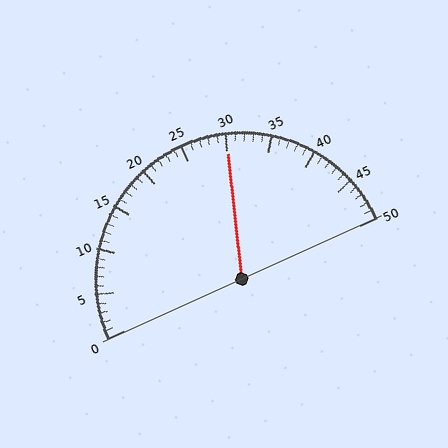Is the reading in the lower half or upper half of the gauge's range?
The reading is in the upper half of the range (0 to 50).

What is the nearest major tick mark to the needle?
The nearest major tick mark is 30.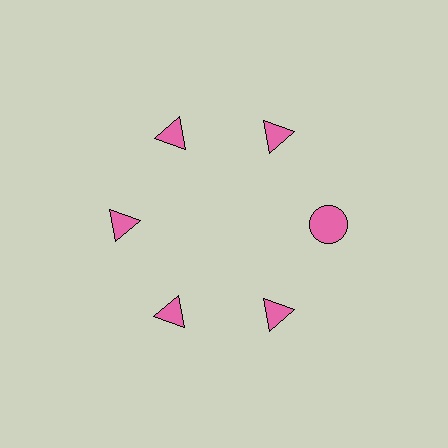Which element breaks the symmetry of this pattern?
The pink circle at roughly the 3 o'clock position breaks the symmetry. All other shapes are pink triangles.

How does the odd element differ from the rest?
It has a different shape: circle instead of triangle.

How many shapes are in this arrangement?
There are 6 shapes arranged in a ring pattern.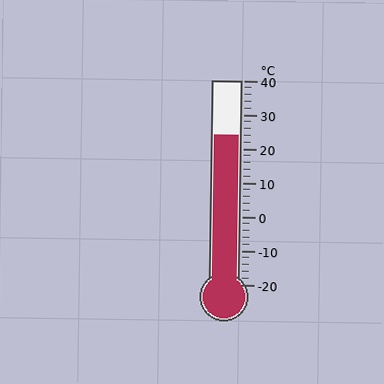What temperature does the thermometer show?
The thermometer shows approximately 24°C.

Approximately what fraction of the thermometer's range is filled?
The thermometer is filled to approximately 75% of its range.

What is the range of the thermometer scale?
The thermometer scale ranges from -20°C to 40°C.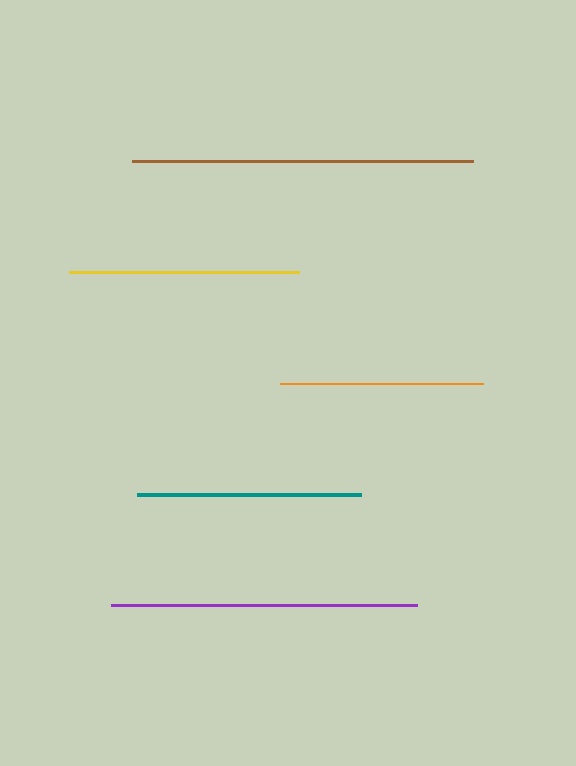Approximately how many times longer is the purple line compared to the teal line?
The purple line is approximately 1.4 times the length of the teal line.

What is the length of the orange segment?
The orange segment is approximately 203 pixels long.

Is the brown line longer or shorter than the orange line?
The brown line is longer than the orange line.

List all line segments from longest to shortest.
From longest to shortest: brown, purple, yellow, teal, orange.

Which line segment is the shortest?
The orange line is the shortest at approximately 203 pixels.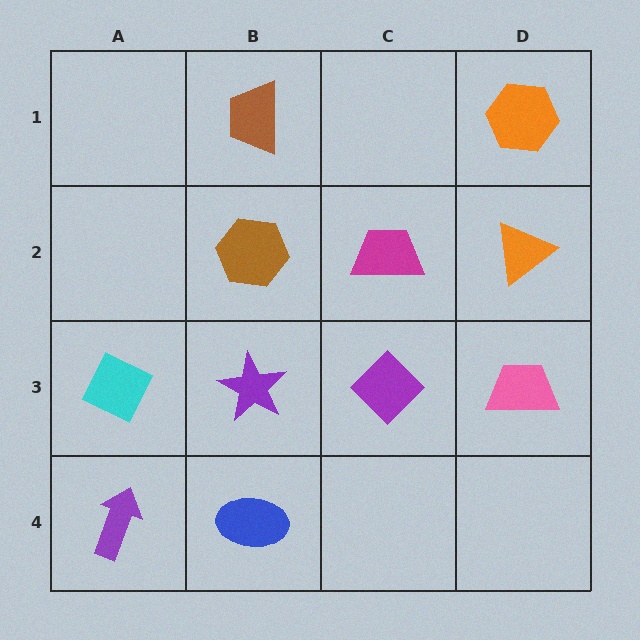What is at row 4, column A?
A purple arrow.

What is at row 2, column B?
A brown hexagon.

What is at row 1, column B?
A brown trapezoid.